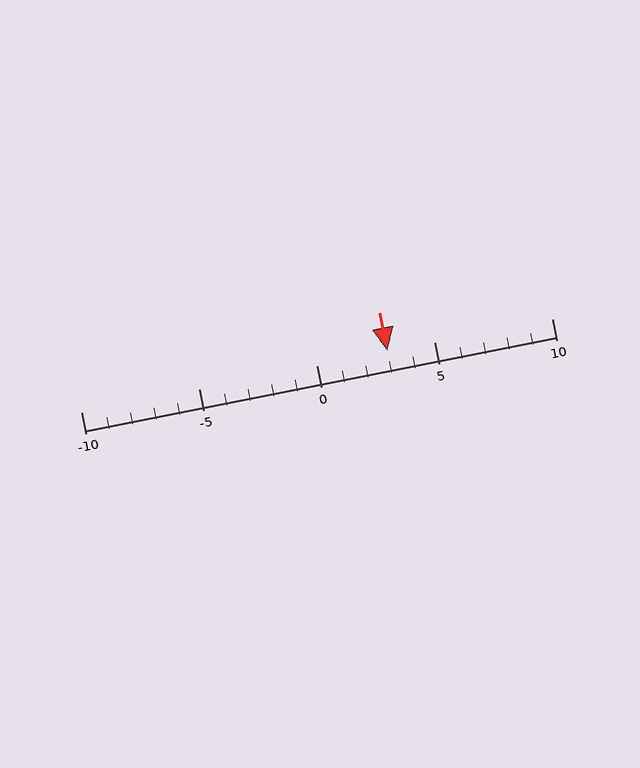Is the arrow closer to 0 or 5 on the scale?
The arrow is closer to 5.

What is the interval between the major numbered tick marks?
The major tick marks are spaced 5 units apart.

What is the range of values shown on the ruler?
The ruler shows values from -10 to 10.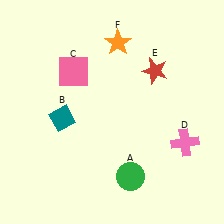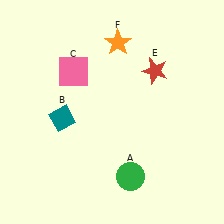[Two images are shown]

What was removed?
The pink cross (D) was removed in Image 2.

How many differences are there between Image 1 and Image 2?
There is 1 difference between the two images.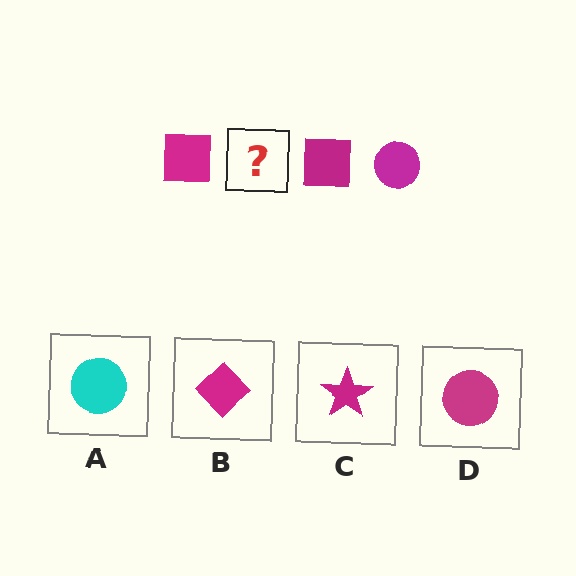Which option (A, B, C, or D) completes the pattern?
D.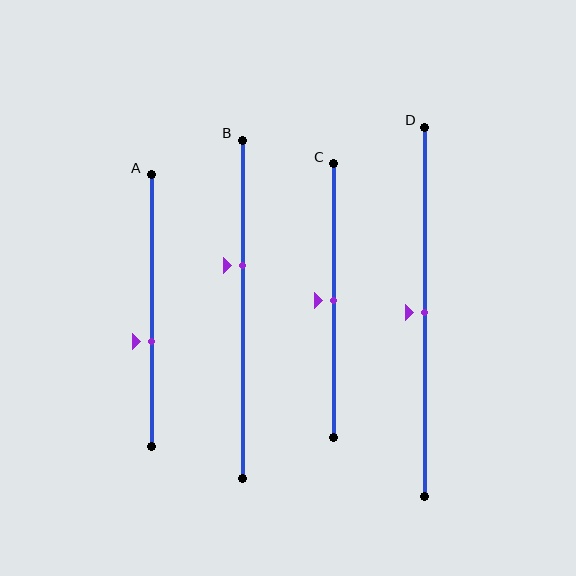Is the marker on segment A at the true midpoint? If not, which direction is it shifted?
No, the marker on segment A is shifted downward by about 11% of the segment length.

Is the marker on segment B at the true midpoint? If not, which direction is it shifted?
No, the marker on segment B is shifted upward by about 13% of the segment length.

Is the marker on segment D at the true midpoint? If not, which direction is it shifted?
Yes, the marker on segment D is at the true midpoint.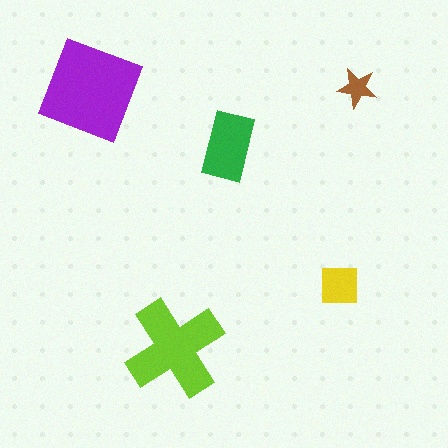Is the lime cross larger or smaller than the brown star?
Larger.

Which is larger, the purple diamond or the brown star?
The purple diamond.